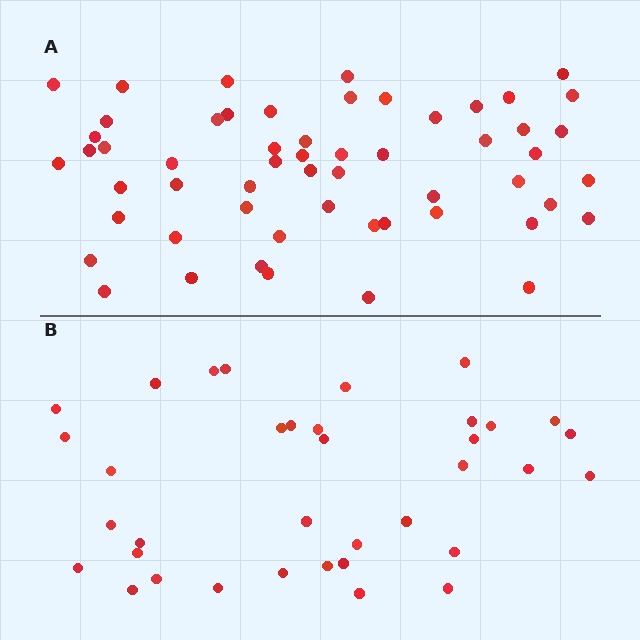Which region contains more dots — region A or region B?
Region A (the top region) has more dots.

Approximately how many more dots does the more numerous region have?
Region A has approximately 20 more dots than region B.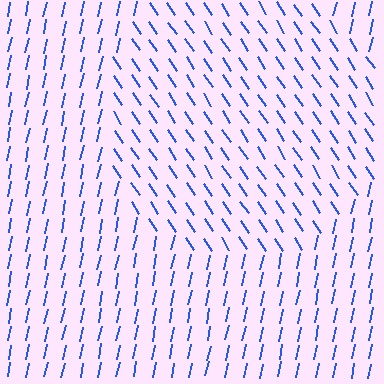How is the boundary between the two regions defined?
The boundary is defined purely by a change in line orientation (approximately 45 degrees difference). All lines are the same color and thickness.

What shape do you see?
I see a circle.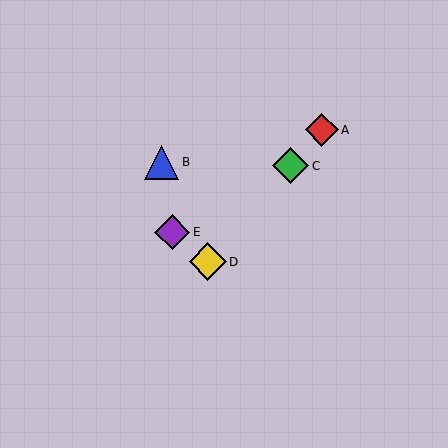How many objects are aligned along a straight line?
3 objects (A, C, D) are aligned along a straight line.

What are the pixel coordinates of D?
Object D is at (208, 262).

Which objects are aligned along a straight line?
Objects A, C, D are aligned along a straight line.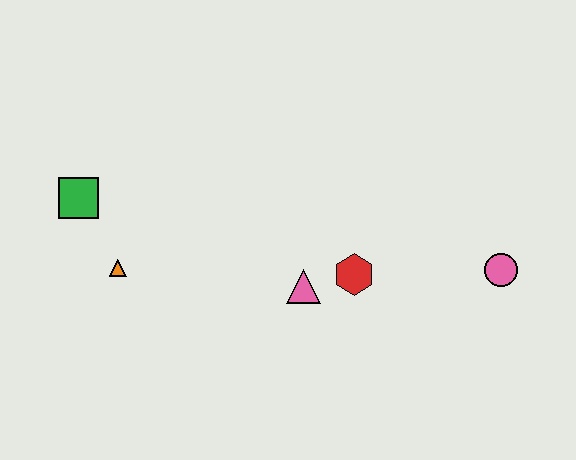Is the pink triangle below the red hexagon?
Yes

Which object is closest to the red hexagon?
The pink triangle is closest to the red hexagon.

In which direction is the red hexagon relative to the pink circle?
The red hexagon is to the left of the pink circle.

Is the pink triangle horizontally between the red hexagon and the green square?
Yes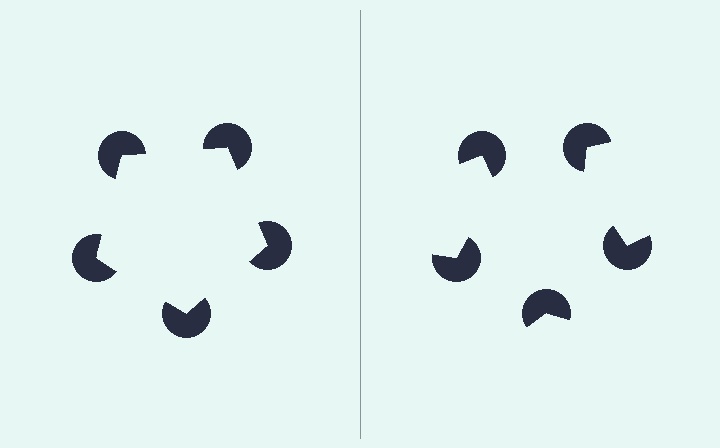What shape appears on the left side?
An illusory pentagon.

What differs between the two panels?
The pac-man discs are positioned identically on both sides; only the wedge orientations differ. On the left they align to a pentagon; on the right they are misaligned.